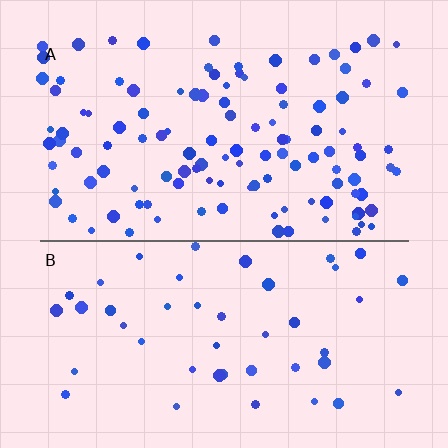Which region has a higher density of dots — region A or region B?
A (the top).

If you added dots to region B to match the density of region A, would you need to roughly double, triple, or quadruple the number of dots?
Approximately triple.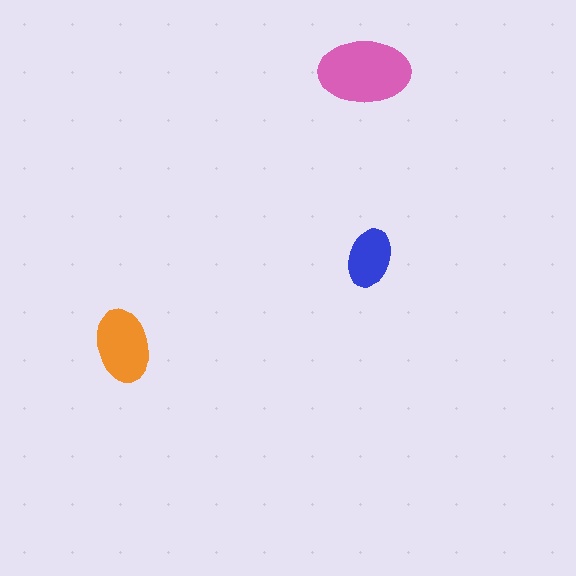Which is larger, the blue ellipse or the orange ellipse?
The orange one.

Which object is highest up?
The pink ellipse is topmost.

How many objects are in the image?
There are 3 objects in the image.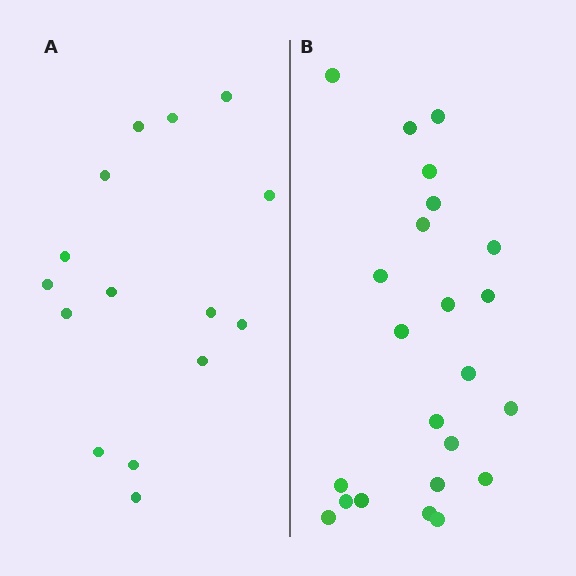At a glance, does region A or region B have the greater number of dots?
Region B (the right region) has more dots.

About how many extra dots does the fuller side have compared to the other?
Region B has roughly 8 or so more dots than region A.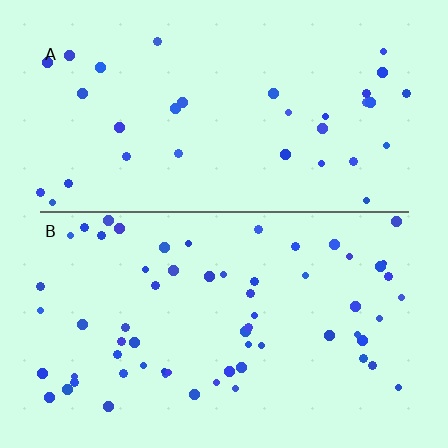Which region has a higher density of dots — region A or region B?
B (the bottom).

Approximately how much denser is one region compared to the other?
Approximately 1.9× — region B over region A.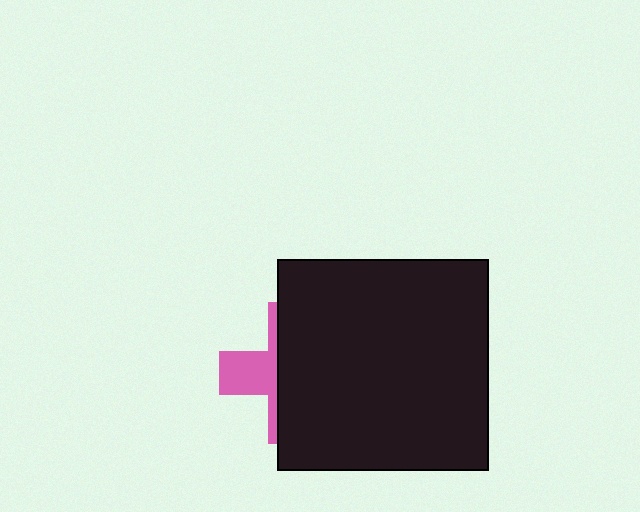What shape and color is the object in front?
The object in front is a black square.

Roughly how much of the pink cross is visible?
A small part of it is visible (roughly 33%).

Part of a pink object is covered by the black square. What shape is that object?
It is a cross.